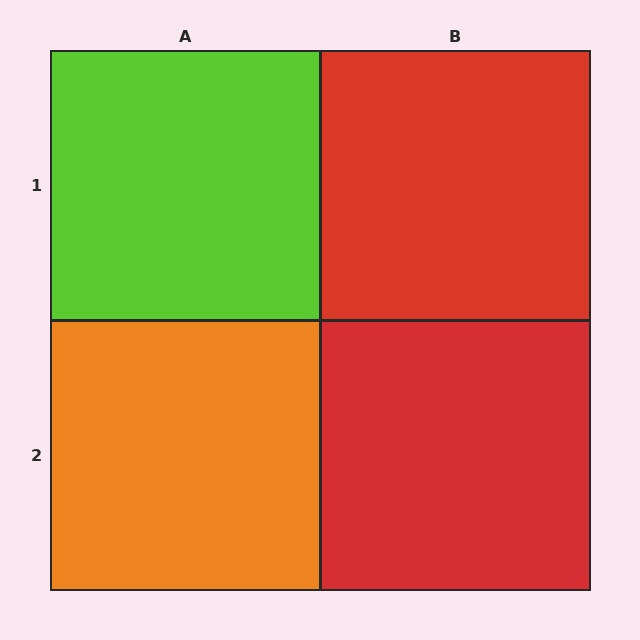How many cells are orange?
1 cell is orange.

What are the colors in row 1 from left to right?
Lime, red.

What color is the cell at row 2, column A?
Orange.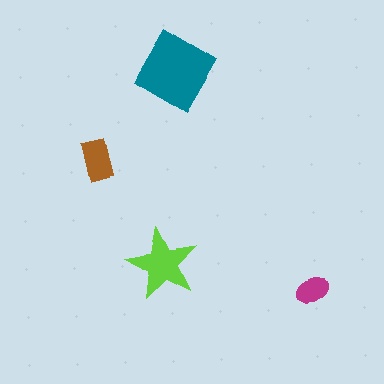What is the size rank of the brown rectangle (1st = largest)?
3rd.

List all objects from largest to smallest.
The teal diamond, the lime star, the brown rectangle, the magenta ellipse.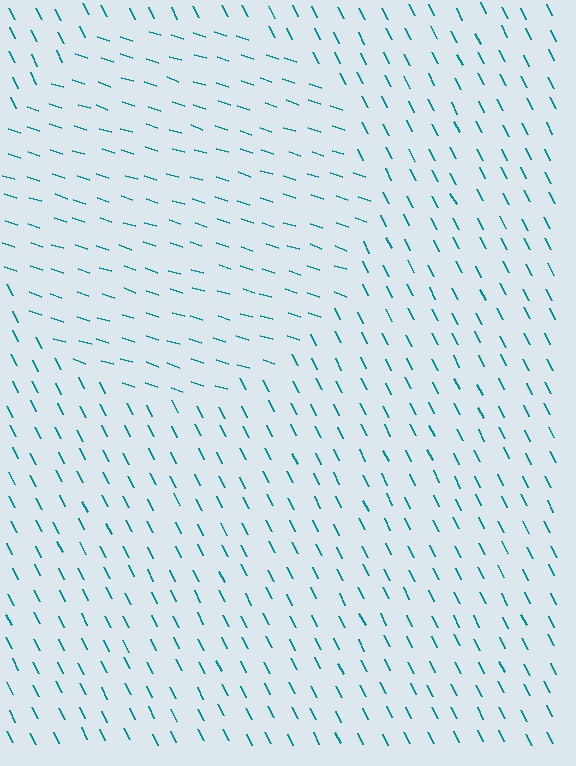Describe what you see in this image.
The image is filled with small teal line segments. A circle region in the image has lines oriented differently from the surrounding lines, creating a visible texture boundary.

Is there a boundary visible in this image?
Yes, there is a texture boundary formed by a change in line orientation.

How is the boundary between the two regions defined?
The boundary is defined purely by a change in line orientation (approximately 45 degrees difference). All lines are the same color and thickness.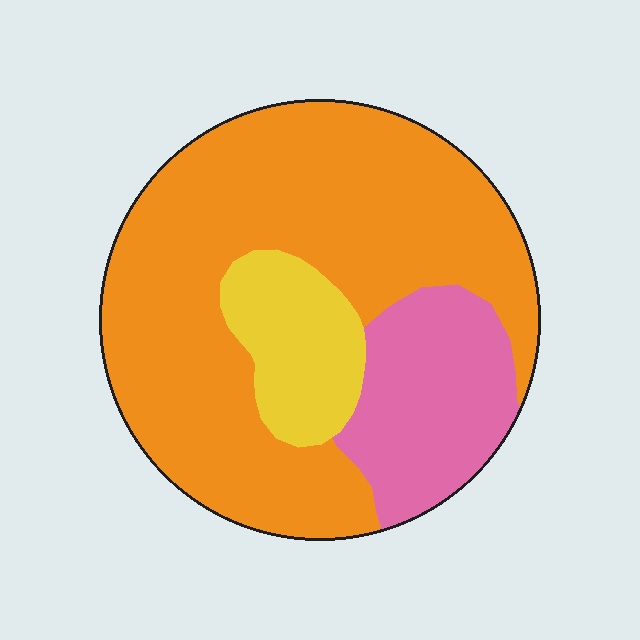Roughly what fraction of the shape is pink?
Pink takes up about one fifth (1/5) of the shape.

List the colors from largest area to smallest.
From largest to smallest: orange, pink, yellow.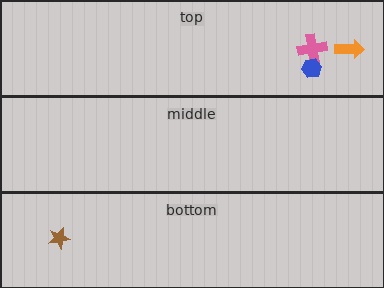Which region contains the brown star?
The bottom region.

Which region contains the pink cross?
The top region.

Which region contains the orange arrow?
The top region.